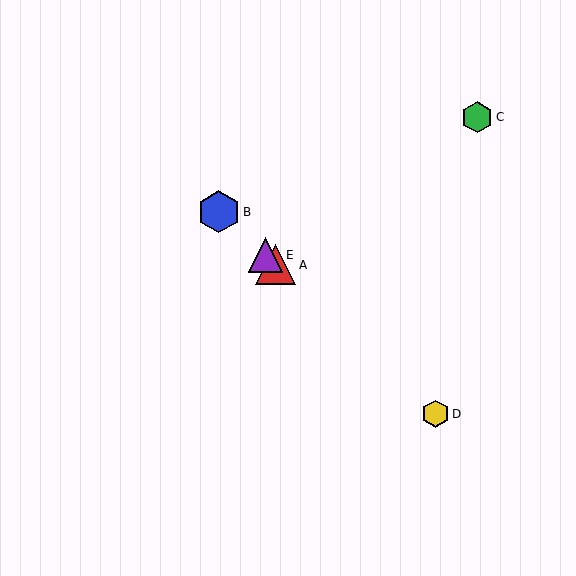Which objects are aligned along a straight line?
Objects A, B, D, E are aligned along a straight line.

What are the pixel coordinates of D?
Object D is at (435, 414).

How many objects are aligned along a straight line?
4 objects (A, B, D, E) are aligned along a straight line.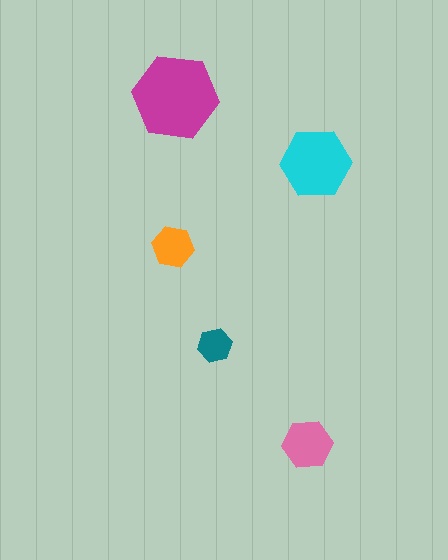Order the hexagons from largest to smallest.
the magenta one, the cyan one, the pink one, the orange one, the teal one.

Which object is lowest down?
The pink hexagon is bottommost.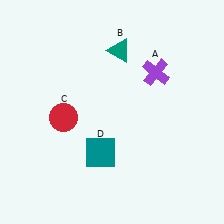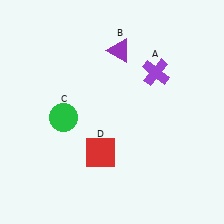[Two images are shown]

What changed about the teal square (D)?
In Image 1, D is teal. In Image 2, it changed to red.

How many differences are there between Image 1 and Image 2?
There are 3 differences between the two images.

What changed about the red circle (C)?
In Image 1, C is red. In Image 2, it changed to green.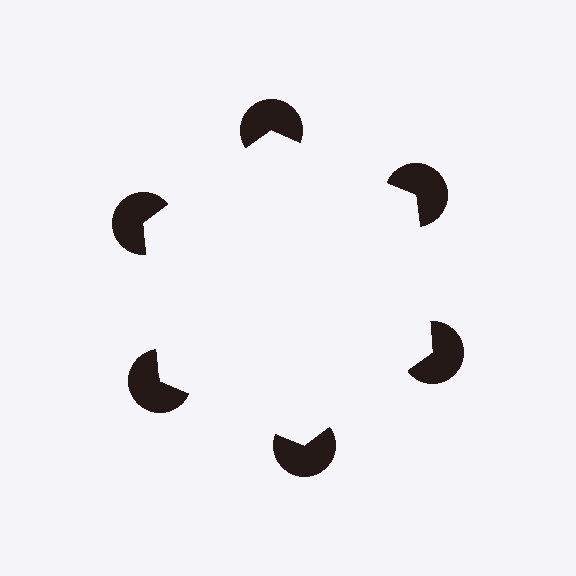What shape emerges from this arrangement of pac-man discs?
An illusory hexagon — its edges are inferred from the aligned wedge cuts in the pac-man discs, not physically drawn.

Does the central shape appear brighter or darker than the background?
It typically appears slightly brighter than the background, even though no actual brightness change is drawn.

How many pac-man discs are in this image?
There are 6 — one at each vertex of the illusory hexagon.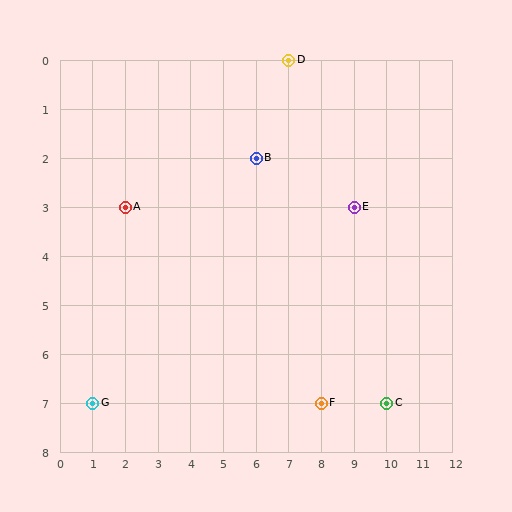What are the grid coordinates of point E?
Point E is at grid coordinates (9, 3).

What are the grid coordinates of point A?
Point A is at grid coordinates (2, 3).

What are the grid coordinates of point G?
Point G is at grid coordinates (1, 7).